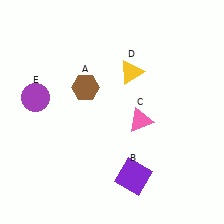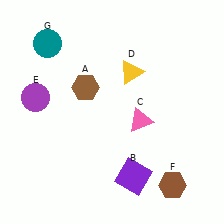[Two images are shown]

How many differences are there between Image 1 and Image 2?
There are 2 differences between the two images.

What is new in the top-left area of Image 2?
A teal circle (G) was added in the top-left area of Image 2.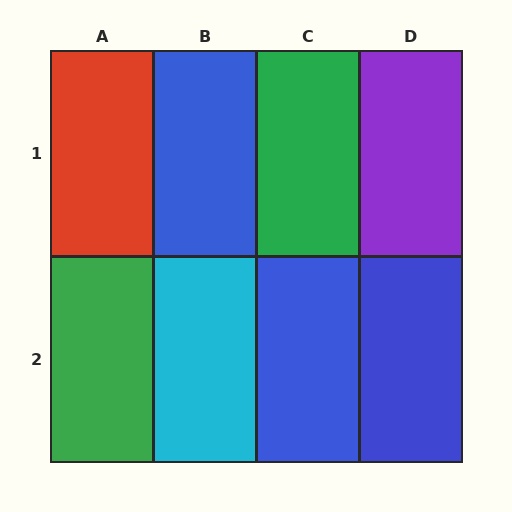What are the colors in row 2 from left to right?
Green, cyan, blue, blue.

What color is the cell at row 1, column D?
Purple.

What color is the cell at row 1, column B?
Blue.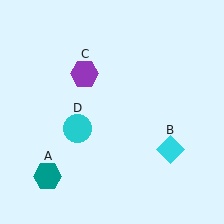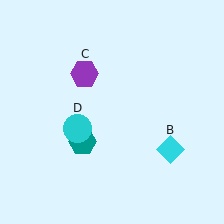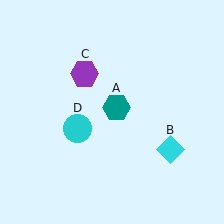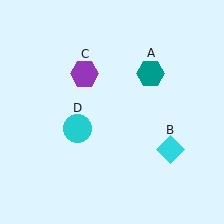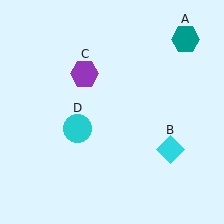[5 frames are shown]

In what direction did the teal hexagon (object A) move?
The teal hexagon (object A) moved up and to the right.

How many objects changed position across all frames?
1 object changed position: teal hexagon (object A).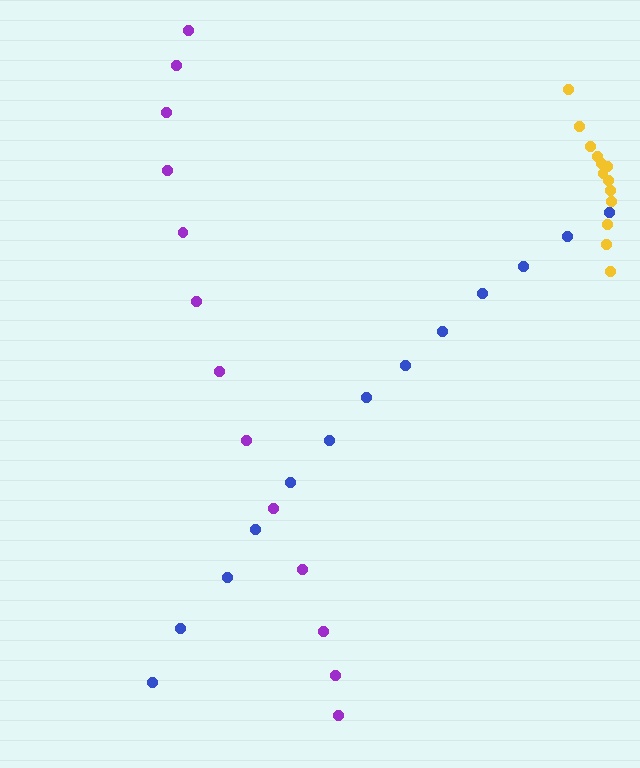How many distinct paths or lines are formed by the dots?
There are 3 distinct paths.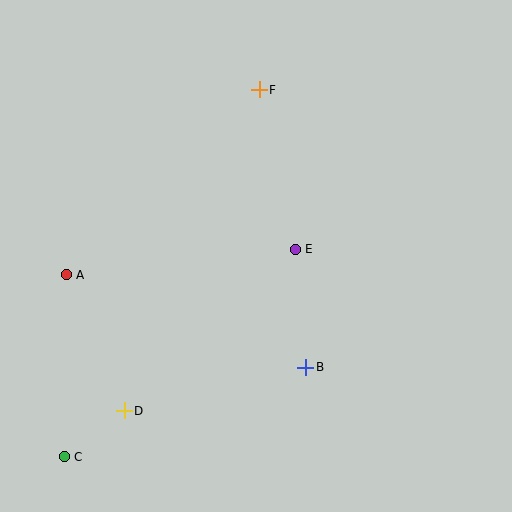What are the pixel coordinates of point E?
Point E is at (295, 249).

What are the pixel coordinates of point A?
Point A is at (66, 275).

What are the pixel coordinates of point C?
Point C is at (64, 457).